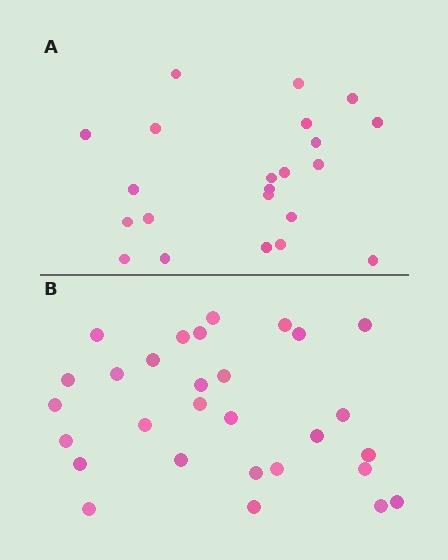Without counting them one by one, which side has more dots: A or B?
Region B (the bottom region) has more dots.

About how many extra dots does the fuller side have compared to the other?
Region B has roughly 8 or so more dots than region A.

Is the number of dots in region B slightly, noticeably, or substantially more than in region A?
Region B has noticeably more, but not dramatically so. The ratio is roughly 1.3 to 1.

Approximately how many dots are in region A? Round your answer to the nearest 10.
About 20 dots. (The exact count is 22, which rounds to 20.)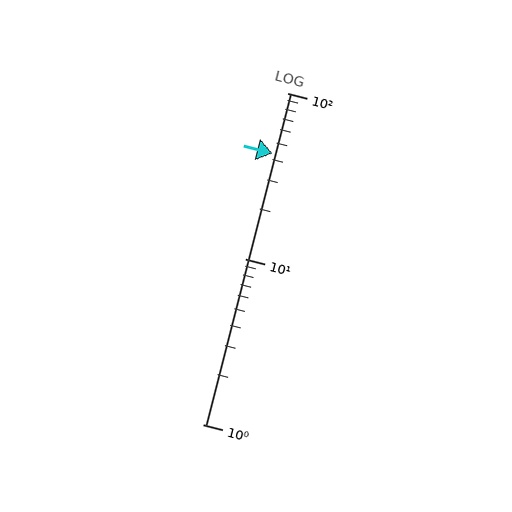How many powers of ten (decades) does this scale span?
The scale spans 2 decades, from 1 to 100.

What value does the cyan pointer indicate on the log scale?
The pointer indicates approximately 43.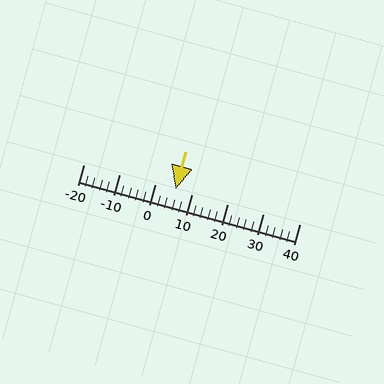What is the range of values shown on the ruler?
The ruler shows values from -20 to 40.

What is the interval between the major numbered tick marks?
The major tick marks are spaced 10 units apart.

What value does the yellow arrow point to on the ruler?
The yellow arrow points to approximately 6.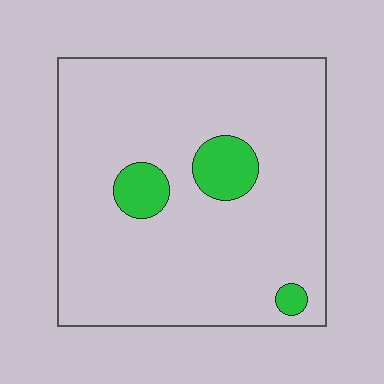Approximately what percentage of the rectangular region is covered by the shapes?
Approximately 10%.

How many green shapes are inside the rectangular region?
3.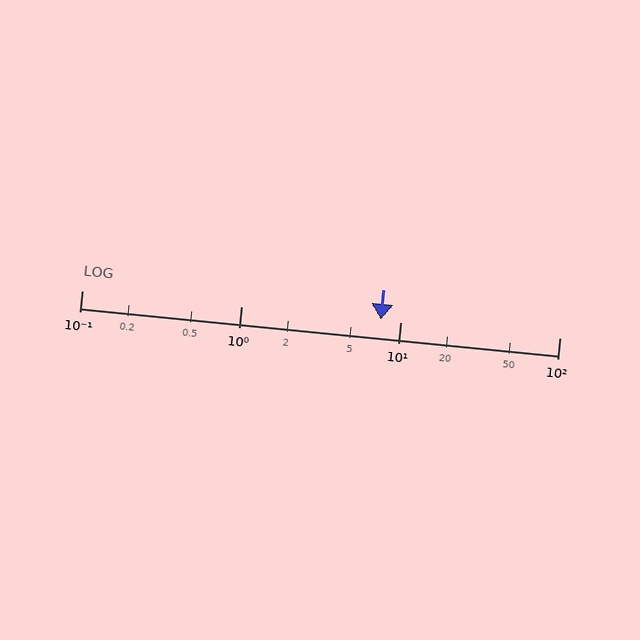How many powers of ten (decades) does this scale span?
The scale spans 3 decades, from 0.1 to 100.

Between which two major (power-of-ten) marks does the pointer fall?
The pointer is between 1 and 10.